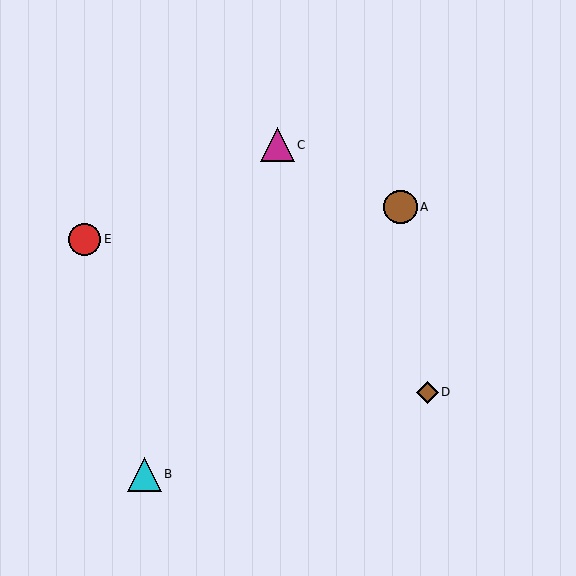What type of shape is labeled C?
Shape C is a magenta triangle.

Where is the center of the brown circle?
The center of the brown circle is at (401, 207).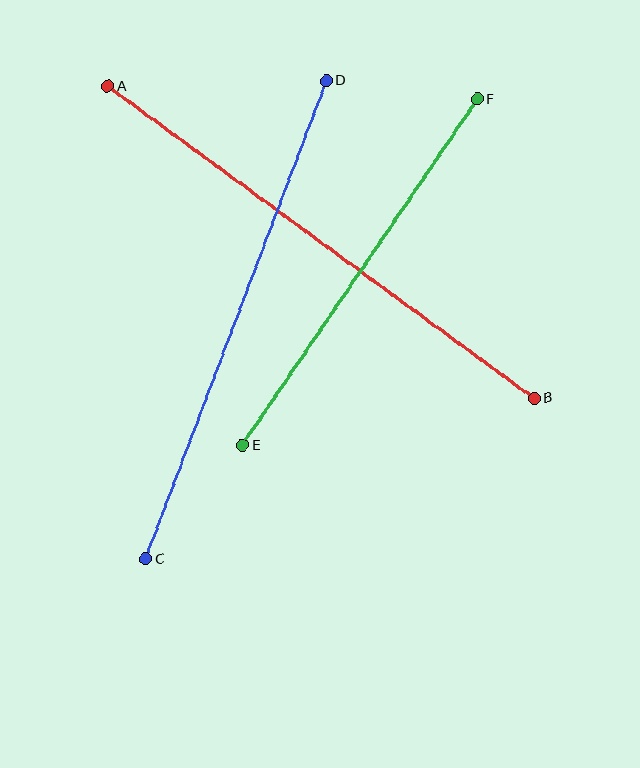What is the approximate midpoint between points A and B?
The midpoint is at approximately (321, 243) pixels.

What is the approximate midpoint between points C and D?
The midpoint is at approximately (236, 320) pixels.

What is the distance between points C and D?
The distance is approximately 511 pixels.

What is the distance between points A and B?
The distance is approximately 528 pixels.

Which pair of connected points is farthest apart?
Points A and B are farthest apart.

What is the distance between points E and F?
The distance is approximately 418 pixels.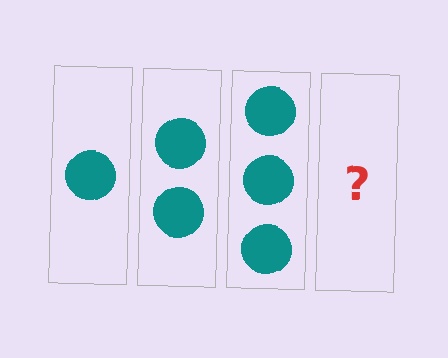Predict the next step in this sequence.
The next step is 4 circles.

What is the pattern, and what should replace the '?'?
The pattern is that each step adds one more circle. The '?' should be 4 circles.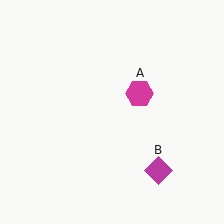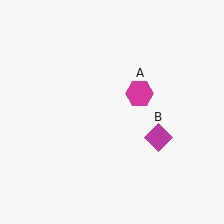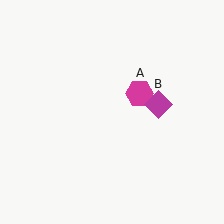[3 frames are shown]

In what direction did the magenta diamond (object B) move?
The magenta diamond (object B) moved up.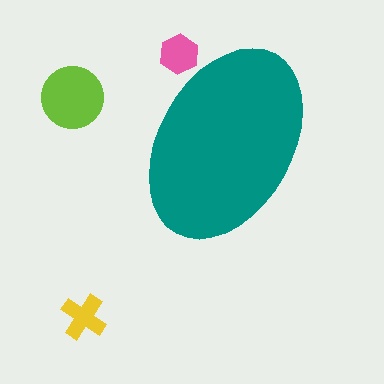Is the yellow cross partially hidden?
No, the yellow cross is fully visible.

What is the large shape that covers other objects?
A teal ellipse.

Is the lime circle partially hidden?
No, the lime circle is fully visible.